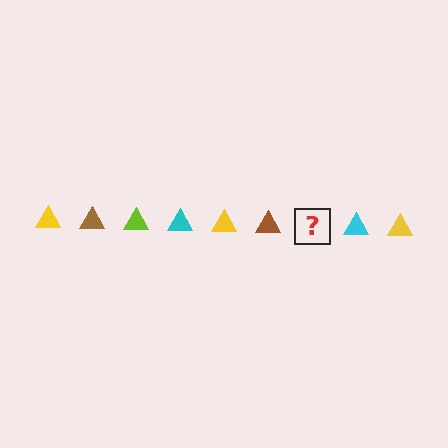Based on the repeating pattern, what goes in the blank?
The blank should be a lime triangle.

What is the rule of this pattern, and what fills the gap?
The rule is that the pattern cycles through yellow, brown, lime, cyan triangles. The gap should be filled with a lime triangle.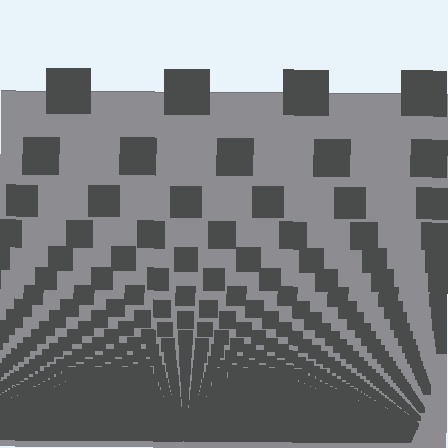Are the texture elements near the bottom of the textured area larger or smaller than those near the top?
Smaller. The gradient is inverted — elements near the bottom are smaller and denser.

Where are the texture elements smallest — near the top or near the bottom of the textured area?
Near the bottom.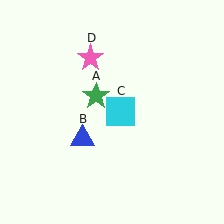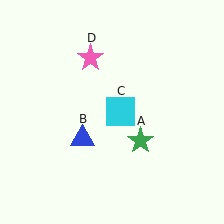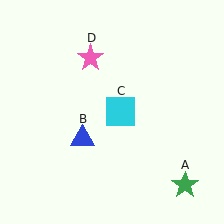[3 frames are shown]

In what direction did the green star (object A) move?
The green star (object A) moved down and to the right.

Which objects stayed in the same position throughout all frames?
Blue triangle (object B) and cyan square (object C) and pink star (object D) remained stationary.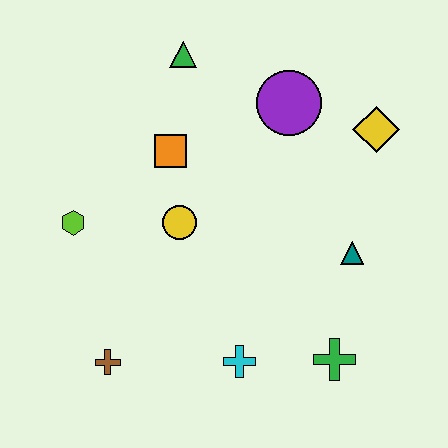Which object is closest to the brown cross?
The cyan cross is closest to the brown cross.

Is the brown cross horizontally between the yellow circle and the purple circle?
No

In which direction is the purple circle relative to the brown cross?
The purple circle is above the brown cross.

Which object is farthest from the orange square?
The green cross is farthest from the orange square.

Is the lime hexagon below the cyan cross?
No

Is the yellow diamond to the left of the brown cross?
No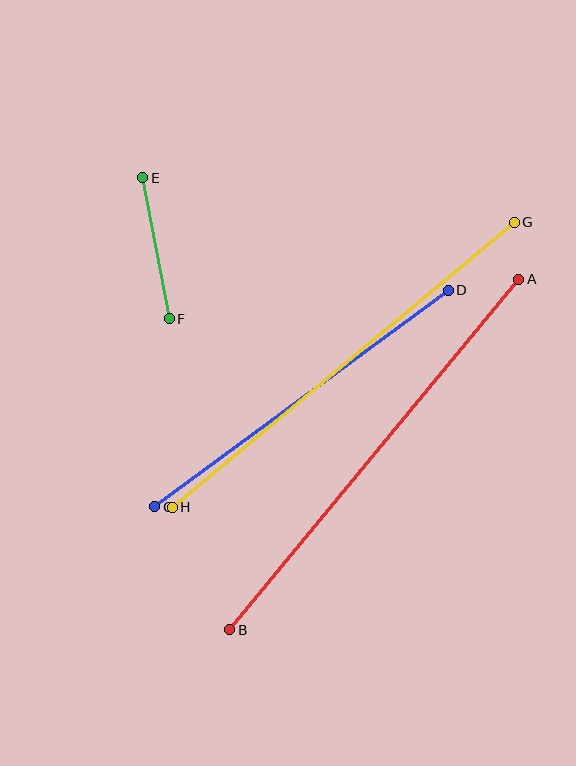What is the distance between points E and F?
The distance is approximately 143 pixels.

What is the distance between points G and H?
The distance is approximately 445 pixels.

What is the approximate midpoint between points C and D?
The midpoint is at approximately (302, 398) pixels.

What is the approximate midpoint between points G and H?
The midpoint is at approximately (343, 365) pixels.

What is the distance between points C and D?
The distance is approximately 365 pixels.